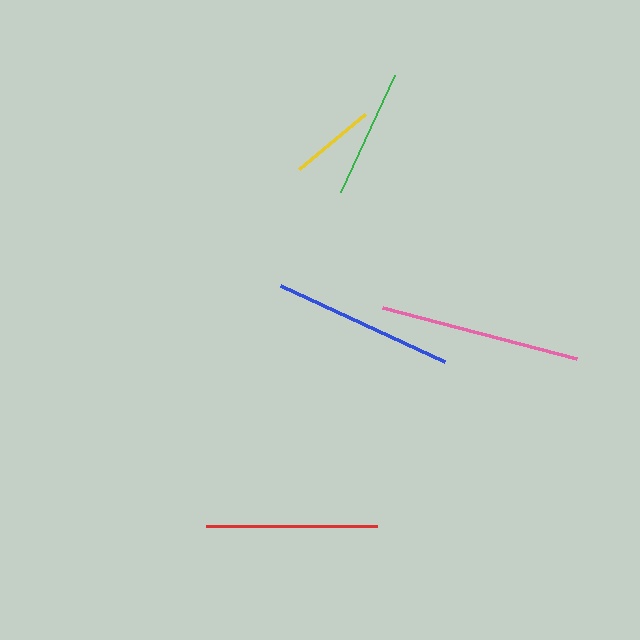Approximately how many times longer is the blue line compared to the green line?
The blue line is approximately 1.4 times the length of the green line.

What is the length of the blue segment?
The blue segment is approximately 182 pixels long.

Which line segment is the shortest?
The yellow line is the shortest at approximately 86 pixels.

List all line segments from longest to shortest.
From longest to shortest: pink, blue, red, green, yellow.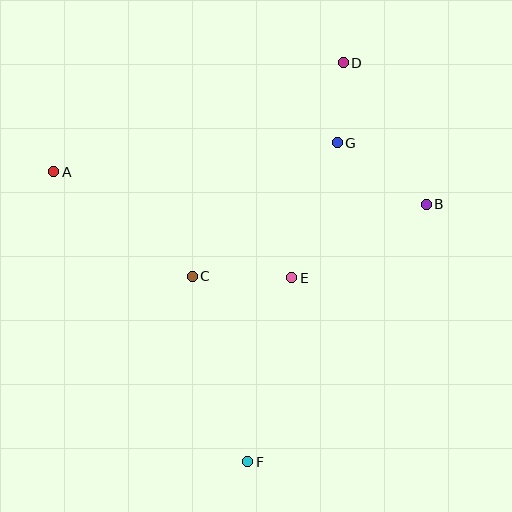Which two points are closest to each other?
Points D and G are closest to each other.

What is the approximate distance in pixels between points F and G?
The distance between F and G is approximately 331 pixels.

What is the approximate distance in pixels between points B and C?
The distance between B and C is approximately 245 pixels.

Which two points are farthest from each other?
Points D and F are farthest from each other.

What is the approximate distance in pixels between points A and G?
The distance between A and G is approximately 285 pixels.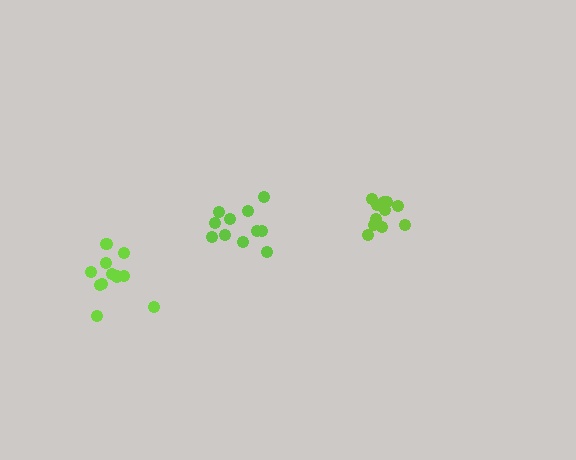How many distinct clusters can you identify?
There are 3 distinct clusters.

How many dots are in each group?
Group 1: 12 dots, Group 2: 11 dots, Group 3: 11 dots (34 total).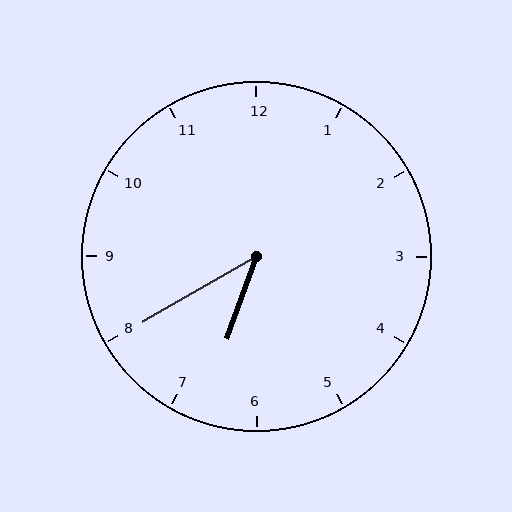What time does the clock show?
6:40.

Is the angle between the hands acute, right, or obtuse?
It is acute.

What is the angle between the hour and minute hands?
Approximately 40 degrees.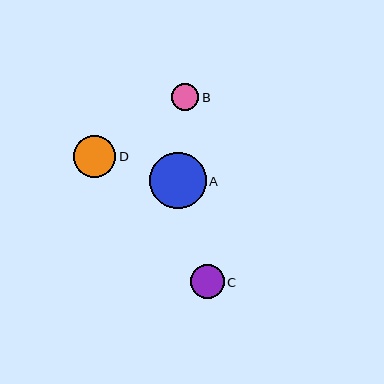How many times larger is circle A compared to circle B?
Circle A is approximately 2.1 times the size of circle B.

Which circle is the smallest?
Circle B is the smallest with a size of approximately 27 pixels.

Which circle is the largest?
Circle A is the largest with a size of approximately 56 pixels.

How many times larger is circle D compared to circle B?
Circle D is approximately 1.6 times the size of circle B.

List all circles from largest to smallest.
From largest to smallest: A, D, C, B.